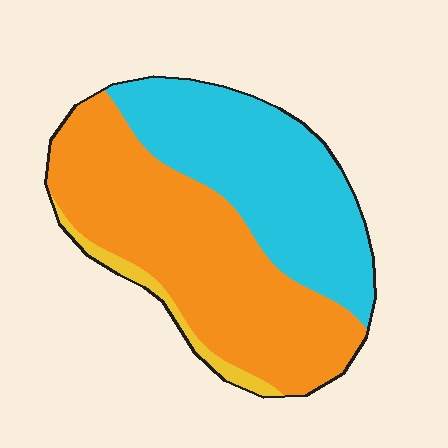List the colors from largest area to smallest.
From largest to smallest: orange, cyan, yellow.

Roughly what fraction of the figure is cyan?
Cyan takes up about two fifths (2/5) of the figure.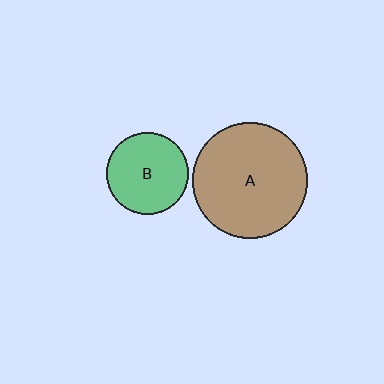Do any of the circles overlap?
No, none of the circles overlap.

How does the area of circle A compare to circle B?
Approximately 2.0 times.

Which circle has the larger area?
Circle A (brown).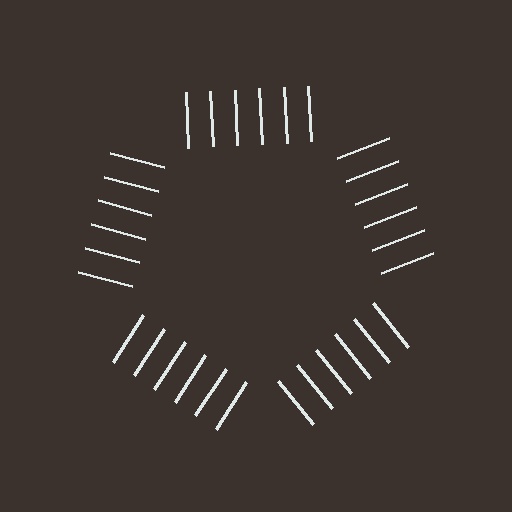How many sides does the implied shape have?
5 sides — the line-ends trace a pentagon.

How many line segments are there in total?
30 — 6 along each of the 5 edges.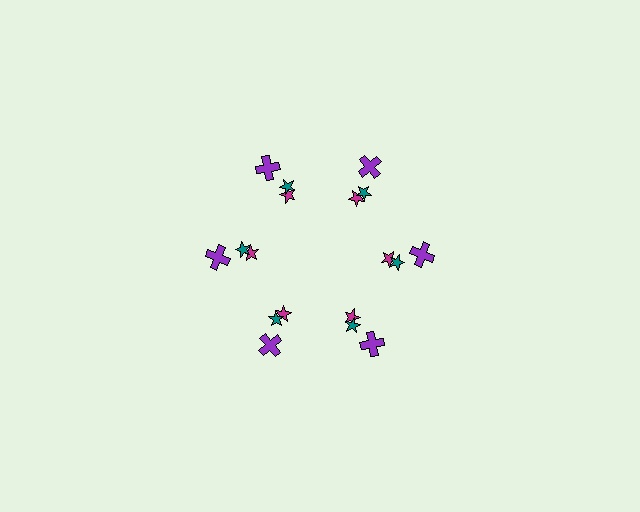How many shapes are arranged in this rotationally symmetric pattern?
There are 18 shapes, arranged in 6 groups of 3.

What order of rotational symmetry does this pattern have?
This pattern has 6-fold rotational symmetry.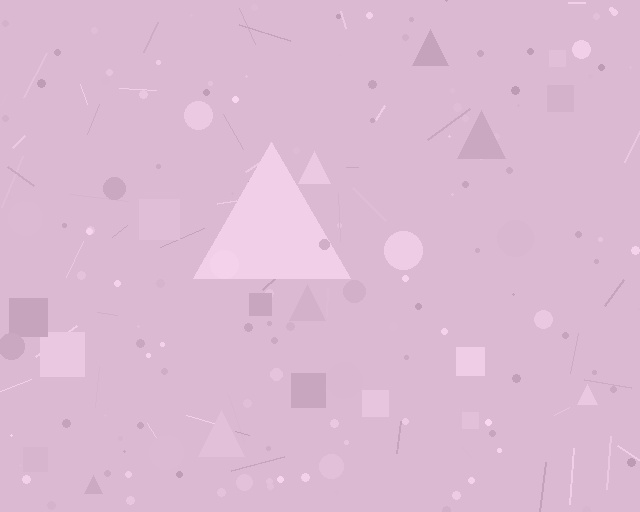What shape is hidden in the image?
A triangle is hidden in the image.